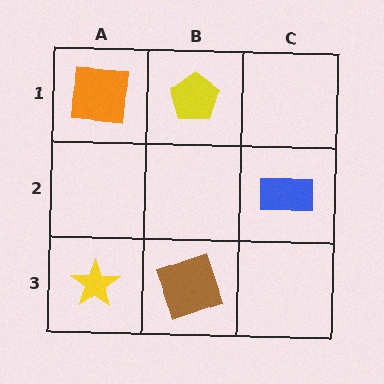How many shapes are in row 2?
1 shape.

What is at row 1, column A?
An orange square.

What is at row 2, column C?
A blue rectangle.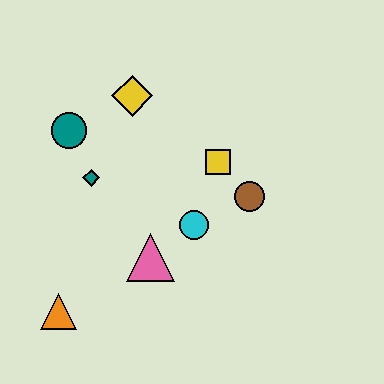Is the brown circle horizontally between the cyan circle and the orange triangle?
No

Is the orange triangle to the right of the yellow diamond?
No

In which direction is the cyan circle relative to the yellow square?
The cyan circle is below the yellow square.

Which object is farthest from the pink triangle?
The yellow diamond is farthest from the pink triangle.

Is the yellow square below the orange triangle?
No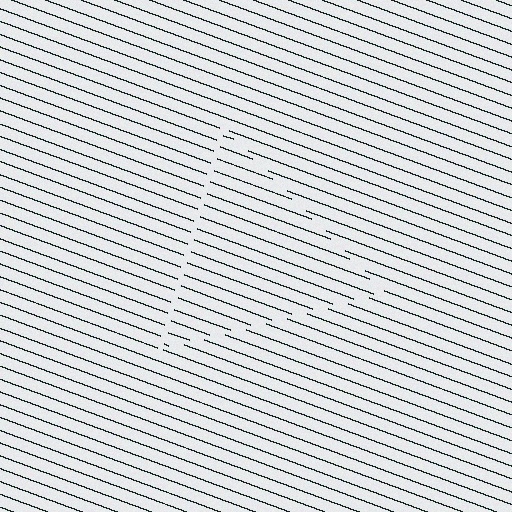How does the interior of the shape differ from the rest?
The interior of the shape contains the same grating, shifted by half a period — the contour is defined by the phase discontinuity where line-ends from the inner and outer gratings abut.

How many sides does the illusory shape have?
3 sides — the line-ends trace a triangle.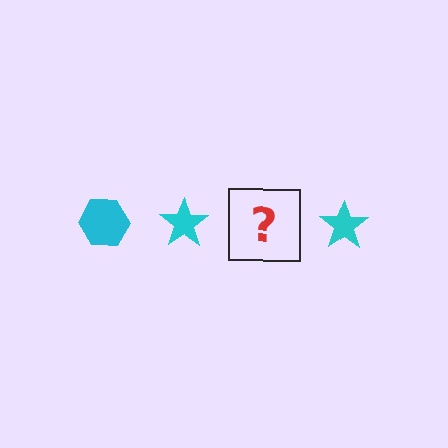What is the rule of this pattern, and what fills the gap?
The rule is that the pattern cycles through hexagon, star shapes in cyan. The gap should be filled with a cyan hexagon.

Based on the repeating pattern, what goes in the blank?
The blank should be a cyan hexagon.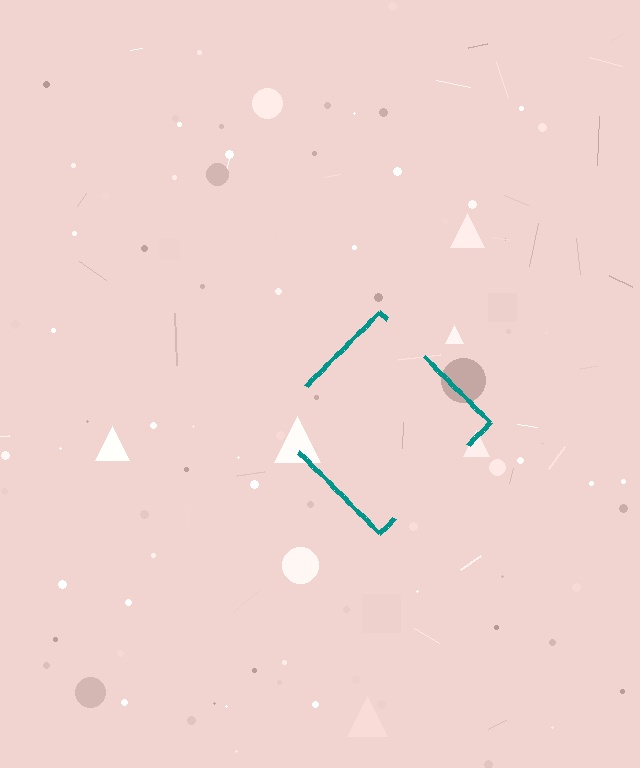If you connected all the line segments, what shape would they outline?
They would outline a diamond.